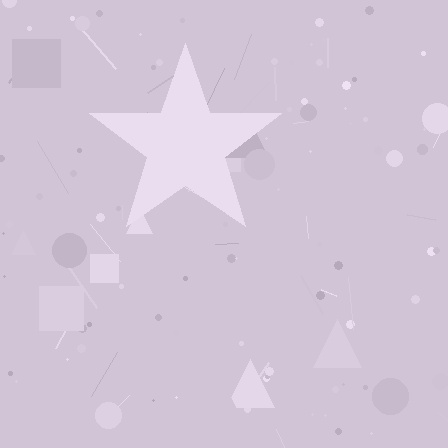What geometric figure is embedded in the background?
A star is embedded in the background.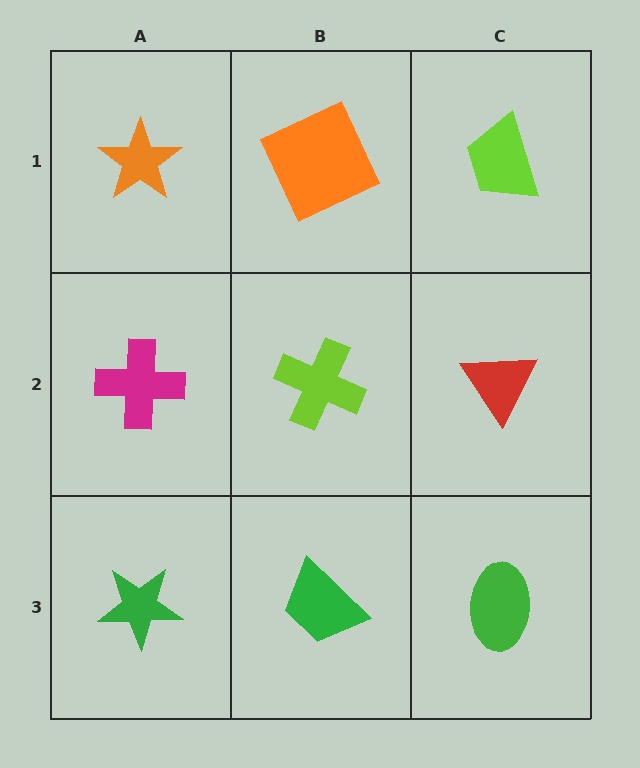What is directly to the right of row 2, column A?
A lime cross.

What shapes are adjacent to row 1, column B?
A lime cross (row 2, column B), an orange star (row 1, column A), a lime trapezoid (row 1, column C).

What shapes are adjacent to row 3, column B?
A lime cross (row 2, column B), a green star (row 3, column A), a green ellipse (row 3, column C).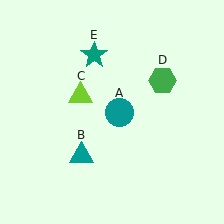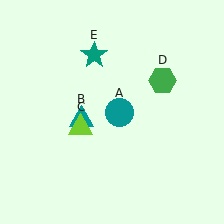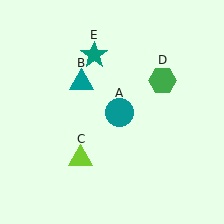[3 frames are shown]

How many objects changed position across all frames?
2 objects changed position: teal triangle (object B), lime triangle (object C).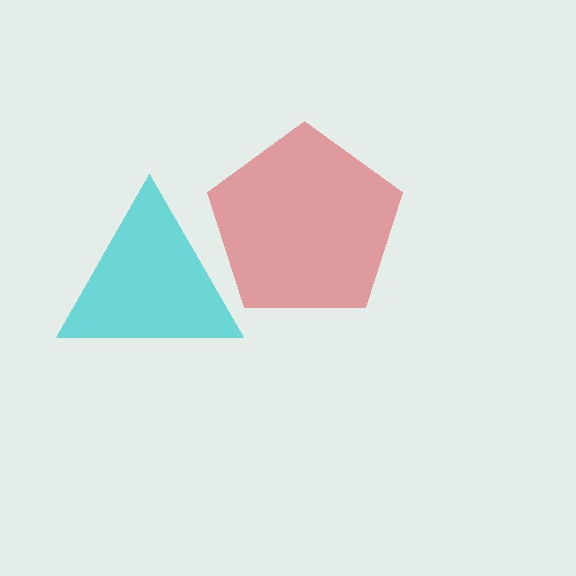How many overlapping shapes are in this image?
There are 2 overlapping shapes in the image.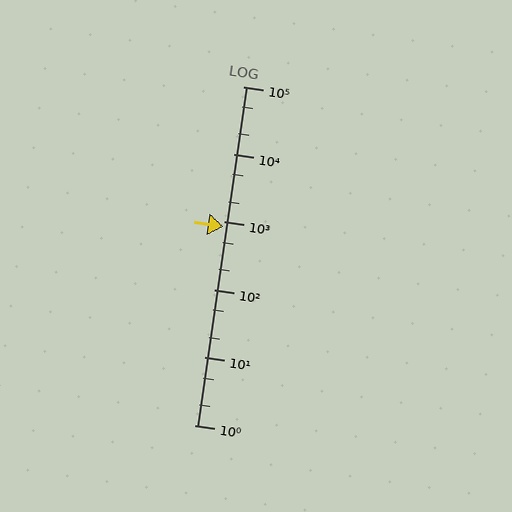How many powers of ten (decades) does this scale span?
The scale spans 5 decades, from 1 to 100000.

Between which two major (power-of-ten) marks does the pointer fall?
The pointer is between 100 and 1000.